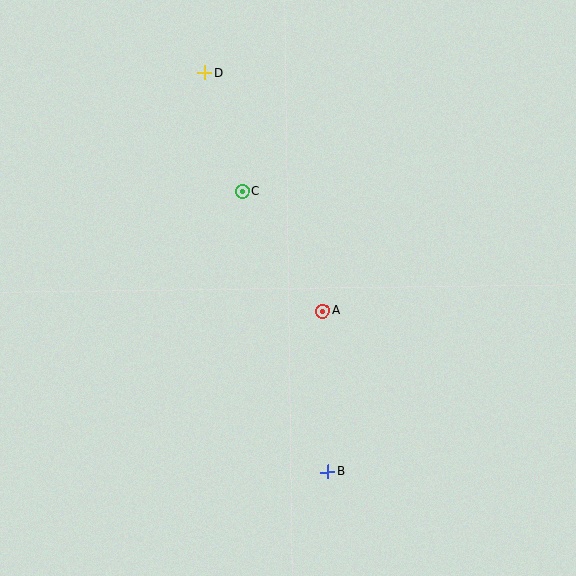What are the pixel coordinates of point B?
Point B is at (328, 472).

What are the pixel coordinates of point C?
Point C is at (242, 191).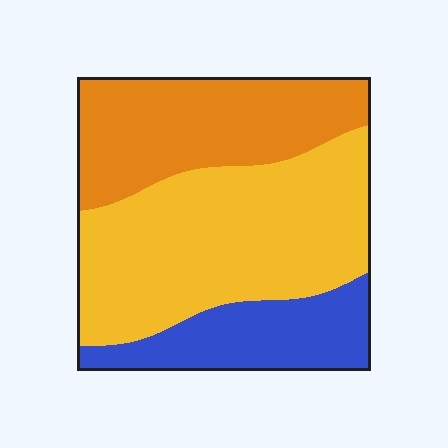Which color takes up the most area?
Yellow, at roughly 50%.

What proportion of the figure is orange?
Orange takes up between a sixth and a third of the figure.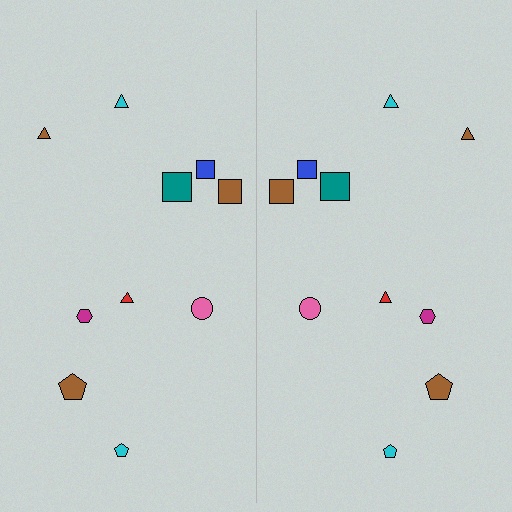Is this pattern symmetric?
Yes, this pattern has bilateral (reflection) symmetry.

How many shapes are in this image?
There are 20 shapes in this image.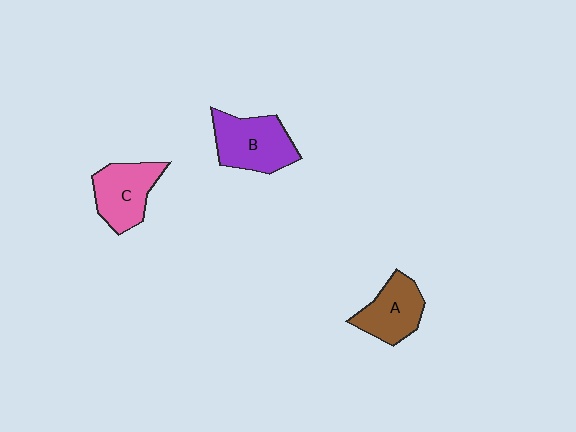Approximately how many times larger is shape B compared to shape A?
Approximately 1.2 times.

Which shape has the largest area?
Shape B (purple).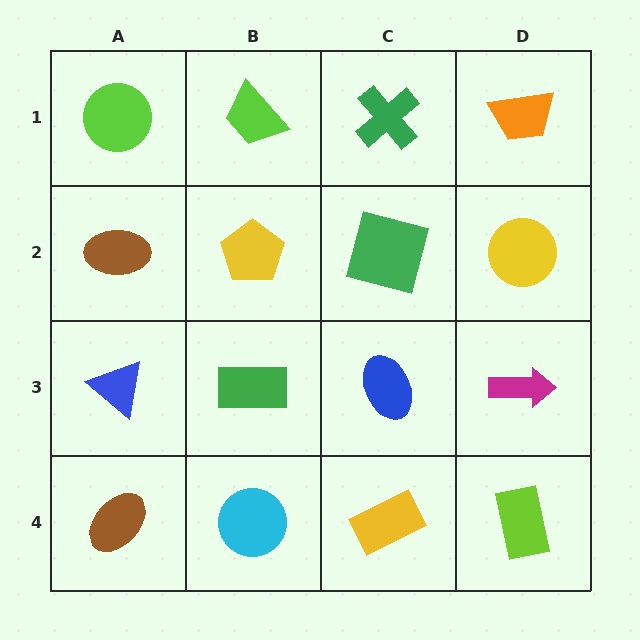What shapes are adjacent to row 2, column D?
An orange trapezoid (row 1, column D), a magenta arrow (row 3, column D), a green square (row 2, column C).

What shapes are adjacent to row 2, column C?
A green cross (row 1, column C), a blue ellipse (row 3, column C), a yellow pentagon (row 2, column B), a yellow circle (row 2, column D).